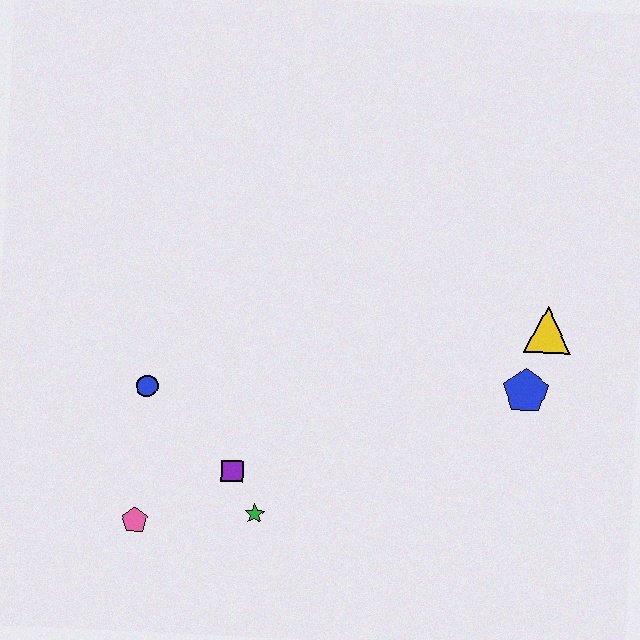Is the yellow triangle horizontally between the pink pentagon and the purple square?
No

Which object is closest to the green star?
The purple square is closest to the green star.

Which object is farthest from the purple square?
The yellow triangle is farthest from the purple square.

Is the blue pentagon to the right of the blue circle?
Yes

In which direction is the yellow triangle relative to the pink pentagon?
The yellow triangle is to the right of the pink pentagon.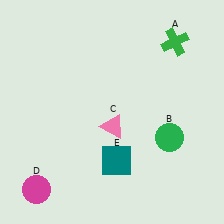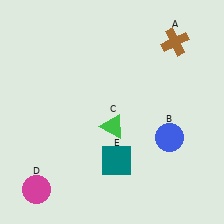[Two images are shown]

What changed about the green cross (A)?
In Image 1, A is green. In Image 2, it changed to brown.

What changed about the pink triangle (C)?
In Image 1, C is pink. In Image 2, it changed to green.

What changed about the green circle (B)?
In Image 1, B is green. In Image 2, it changed to blue.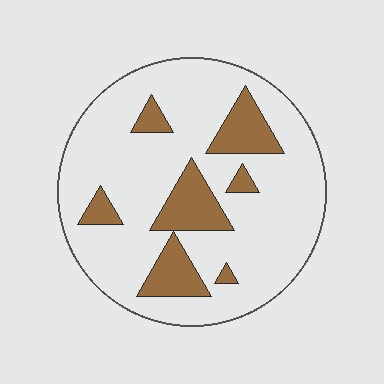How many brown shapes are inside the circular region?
7.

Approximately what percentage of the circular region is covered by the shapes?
Approximately 20%.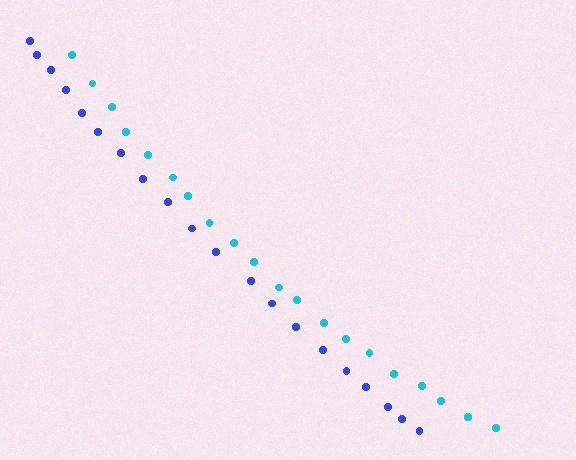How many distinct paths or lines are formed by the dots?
There are 2 distinct paths.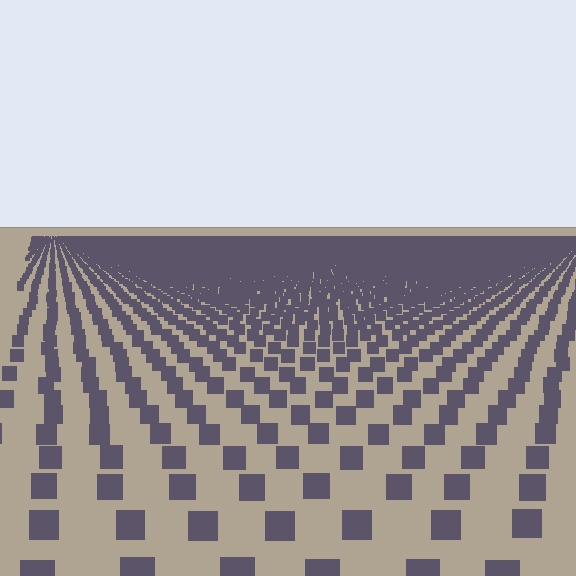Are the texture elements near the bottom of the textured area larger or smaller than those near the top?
Larger. Near the bottom, elements are closer to the viewer and appear at a bigger on-screen size.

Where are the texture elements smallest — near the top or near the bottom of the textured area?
Near the top.